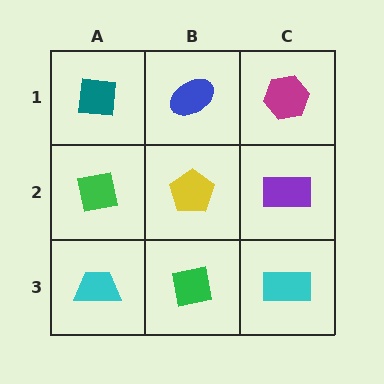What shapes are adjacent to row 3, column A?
A green square (row 2, column A), a green square (row 3, column B).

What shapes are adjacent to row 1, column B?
A yellow pentagon (row 2, column B), a teal square (row 1, column A), a magenta hexagon (row 1, column C).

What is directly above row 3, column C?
A purple rectangle.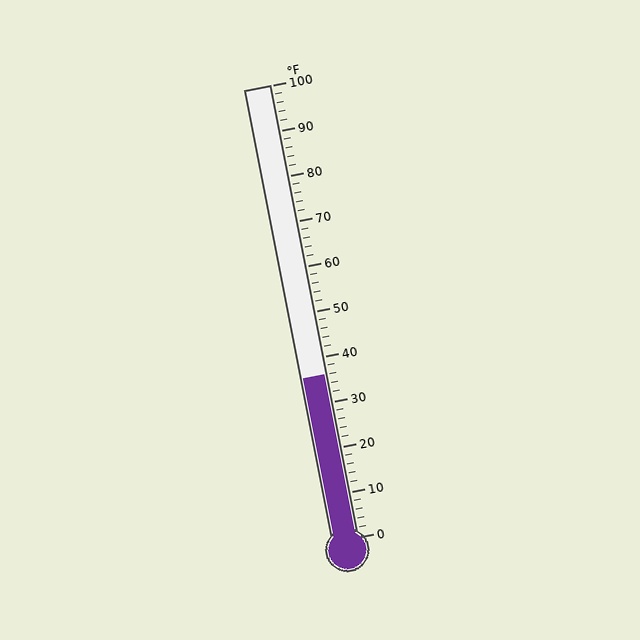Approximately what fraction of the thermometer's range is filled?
The thermometer is filled to approximately 35% of its range.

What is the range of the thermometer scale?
The thermometer scale ranges from 0°F to 100°F.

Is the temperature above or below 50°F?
The temperature is below 50°F.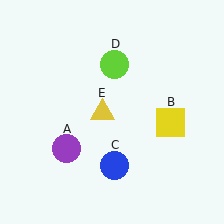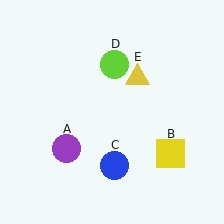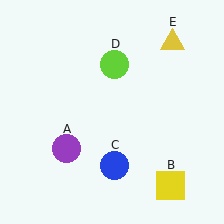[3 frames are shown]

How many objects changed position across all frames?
2 objects changed position: yellow square (object B), yellow triangle (object E).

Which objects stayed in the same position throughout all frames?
Purple circle (object A) and blue circle (object C) and lime circle (object D) remained stationary.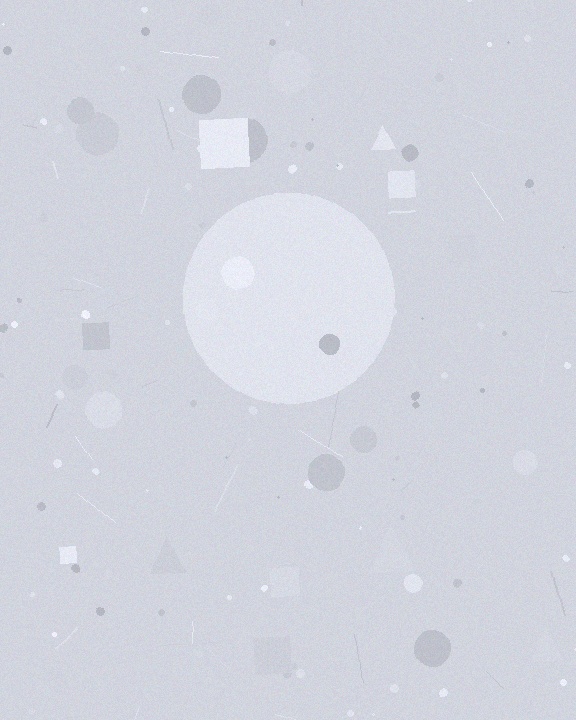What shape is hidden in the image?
A circle is hidden in the image.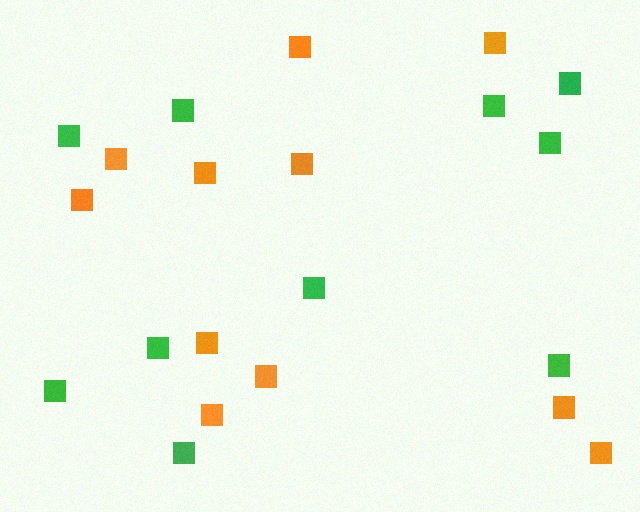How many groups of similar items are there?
There are 2 groups: one group of orange squares (11) and one group of green squares (10).